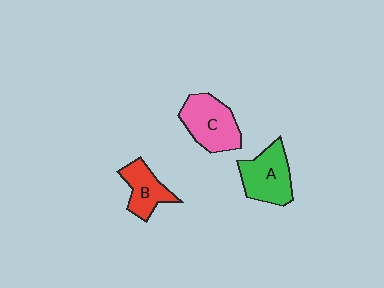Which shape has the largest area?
Shape C (pink).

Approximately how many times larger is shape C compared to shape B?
Approximately 1.4 times.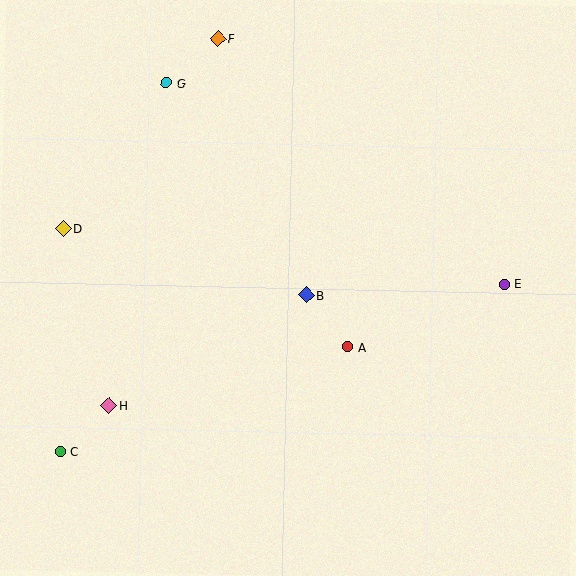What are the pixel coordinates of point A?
Point A is at (347, 347).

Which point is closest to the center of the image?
Point B at (306, 295) is closest to the center.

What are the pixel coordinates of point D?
Point D is at (64, 229).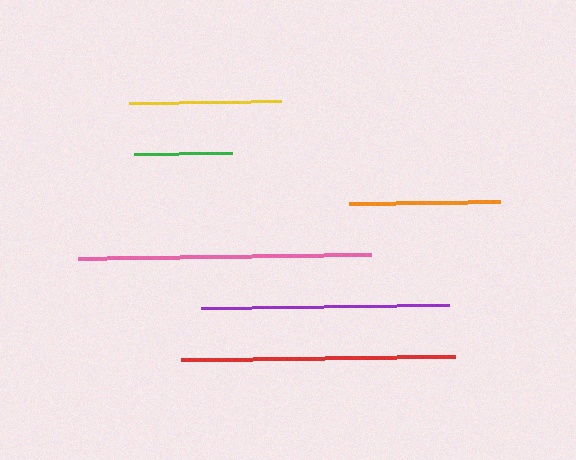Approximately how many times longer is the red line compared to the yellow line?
The red line is approximately 1.8 times the length of the yellow line.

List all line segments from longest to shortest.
From longest to shortest: pink, red, purple, yellow, orange, green.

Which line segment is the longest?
The pink line is the longest at approximately 293 pixels.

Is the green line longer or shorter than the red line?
The red line is longer than the green line.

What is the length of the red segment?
The red segment is approximately 274 pixels long.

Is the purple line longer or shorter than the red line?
The red line is longer than the purple line.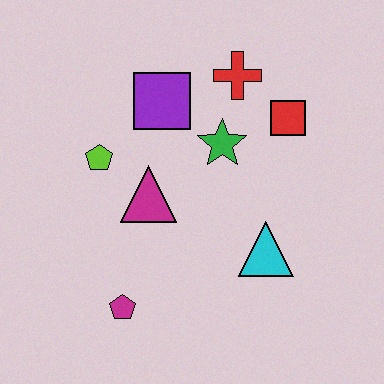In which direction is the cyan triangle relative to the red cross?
The cyan triangle is below the red cross.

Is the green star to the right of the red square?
No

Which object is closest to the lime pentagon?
The magenta triangle is closest to the lime pentagon.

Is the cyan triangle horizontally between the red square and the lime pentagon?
Yes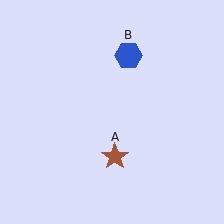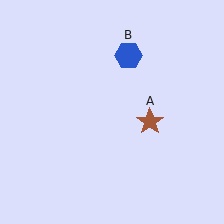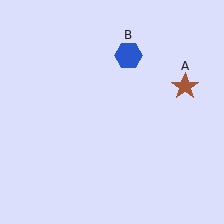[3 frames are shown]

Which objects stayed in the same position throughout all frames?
Blue hexagon (object B) remained stationary.